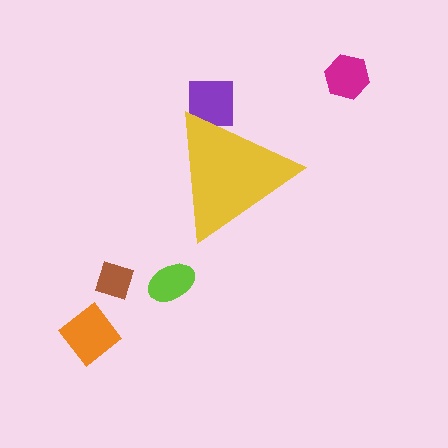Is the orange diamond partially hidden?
No, the orange diamond is fully visible.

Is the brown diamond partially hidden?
No, the brown diamond is fully visible.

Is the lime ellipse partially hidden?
No, the lime ellipse is fully visible.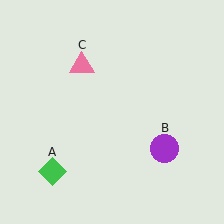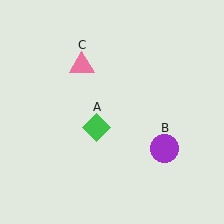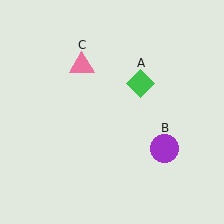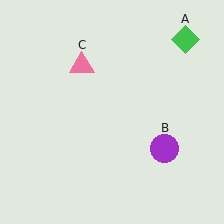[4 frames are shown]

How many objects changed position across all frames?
1 object changed position: green diamond (object A).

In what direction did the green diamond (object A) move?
The green diamond (object A) moved up and to the right.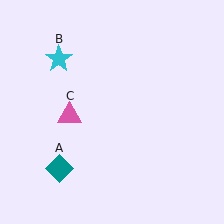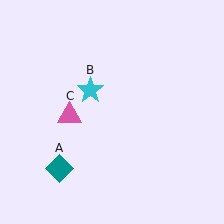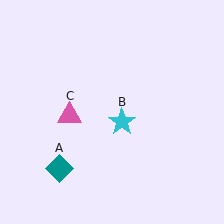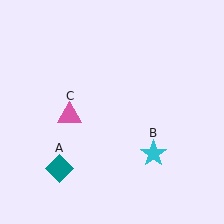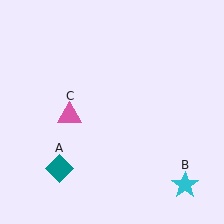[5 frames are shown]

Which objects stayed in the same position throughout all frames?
Teal diamond (object A) and pink triangle (object C) remained stationary.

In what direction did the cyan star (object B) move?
The cyan star (object B) moved down and to the right.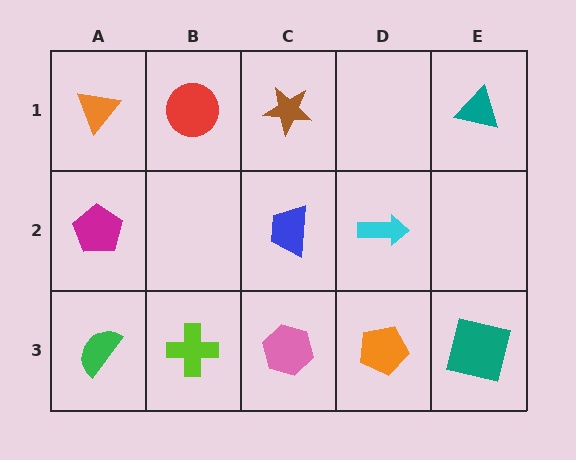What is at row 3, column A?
A green semicircle.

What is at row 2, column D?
A cyan arrow.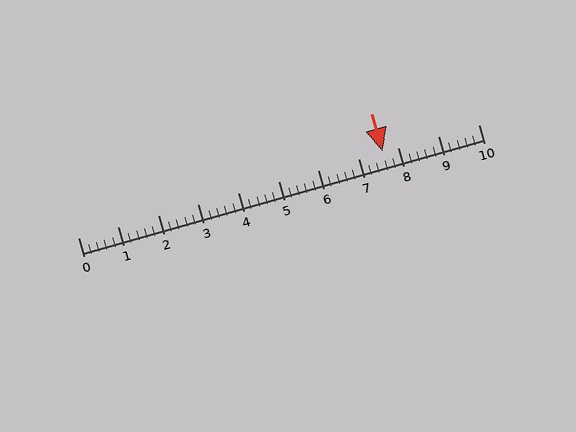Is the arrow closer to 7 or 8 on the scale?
The arrow is closer to 8.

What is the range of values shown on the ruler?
The ruler shows values from 0 to 10.